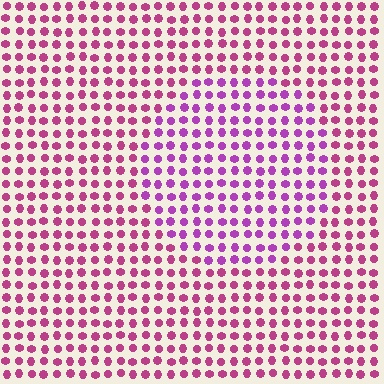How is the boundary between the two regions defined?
The boundary is defined purely by a slight shift in hue (about 29 degrees). Spacing, size, and orientation are identical on both sides.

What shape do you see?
I see a circle.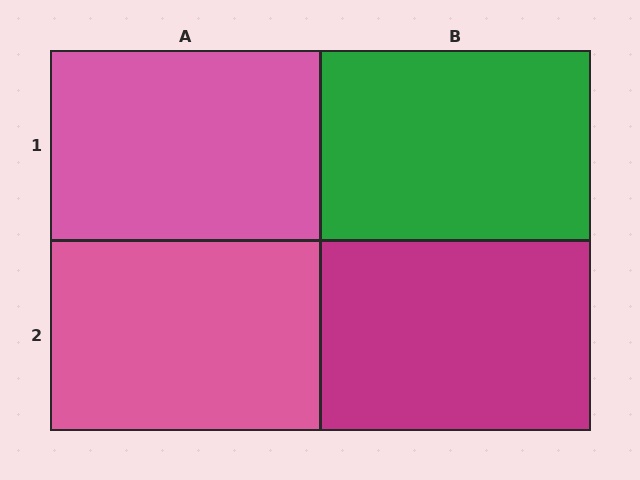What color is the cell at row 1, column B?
Green.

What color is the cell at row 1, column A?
Pink.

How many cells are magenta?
1 cell is magenta.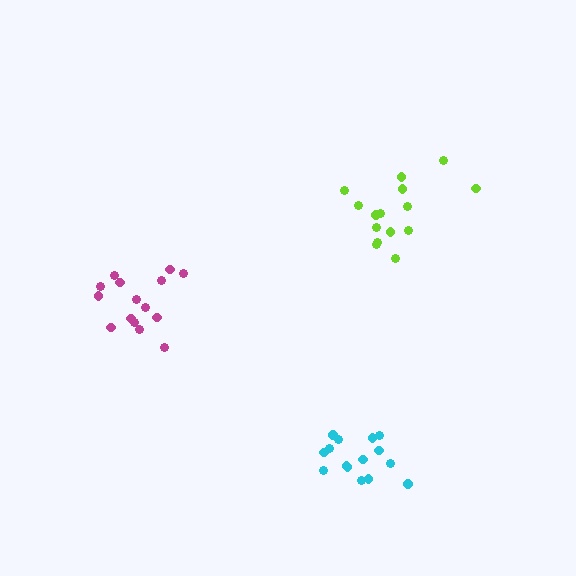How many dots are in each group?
Group 1: 15 dots, Group 2: 15 dots, Group 3: 15 dots (45 total).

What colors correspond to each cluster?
The clusters are colored: magenta, lime, cyan.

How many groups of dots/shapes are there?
There are 3 groups.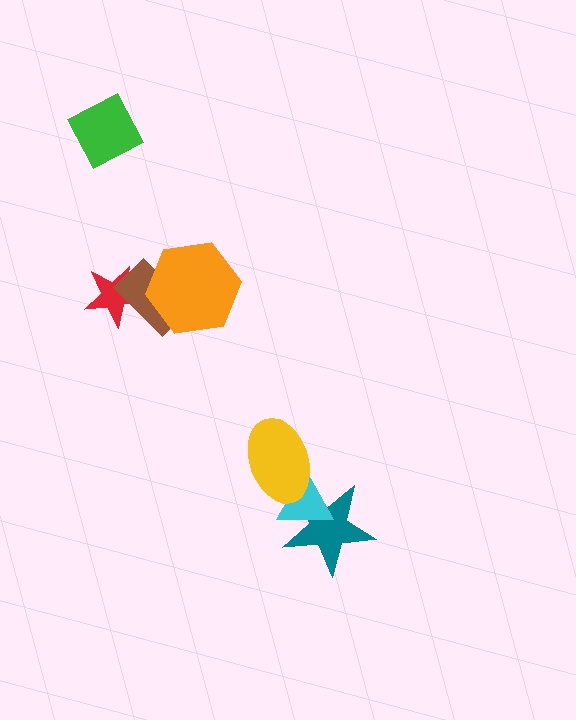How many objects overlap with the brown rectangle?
2 objects overlap with the brown rectangle.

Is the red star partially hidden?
Yes, it is partially covered by another shape.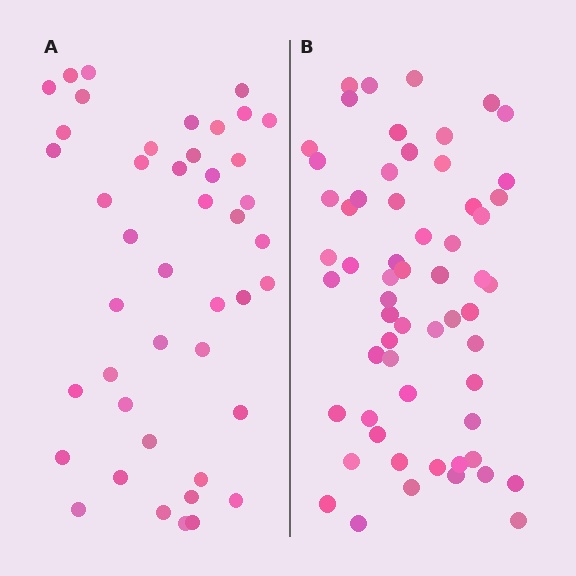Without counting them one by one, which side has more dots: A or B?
Region B (the right region) has more dots.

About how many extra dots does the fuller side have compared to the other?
Region B has approximately 15 more dots than region A.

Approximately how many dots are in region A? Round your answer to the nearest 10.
About 40 dots. (The exact count is 44, which rounds to 40.)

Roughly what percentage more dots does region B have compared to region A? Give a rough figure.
About 35% more.